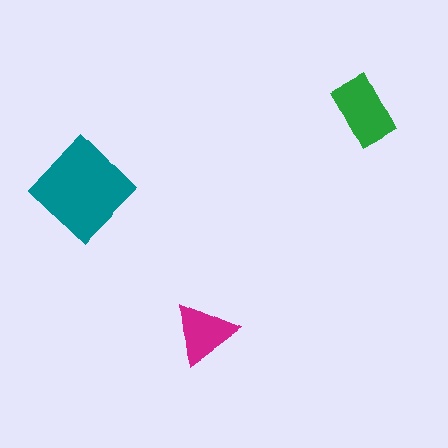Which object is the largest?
The teal diamond.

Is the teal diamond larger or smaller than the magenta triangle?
Larger.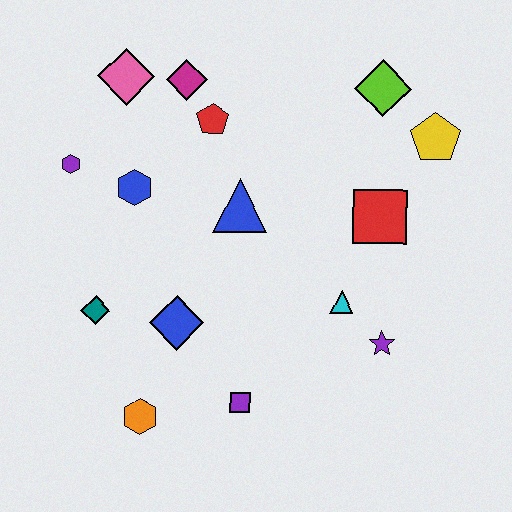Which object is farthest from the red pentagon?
The orange hexagon is farthest from the red pentagon.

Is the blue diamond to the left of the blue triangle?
Yes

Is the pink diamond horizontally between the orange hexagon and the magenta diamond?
No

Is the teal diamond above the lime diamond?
No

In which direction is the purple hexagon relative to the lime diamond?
The purple hexagon is to the left of the lime diamond.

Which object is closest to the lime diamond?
The yellow pentagon is closest to the lime diamond.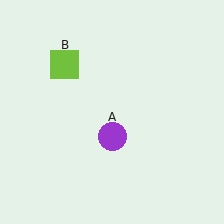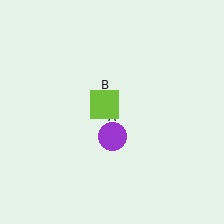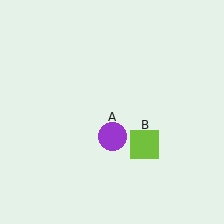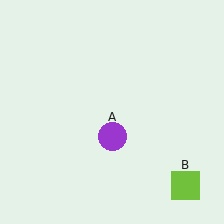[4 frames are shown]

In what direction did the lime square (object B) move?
The lime square (object B) moved down and to the right.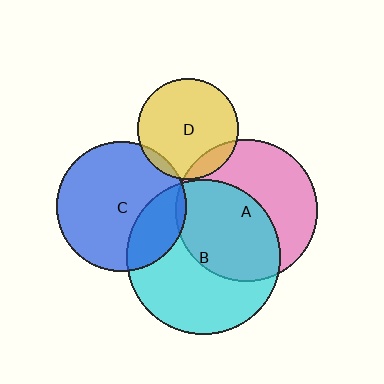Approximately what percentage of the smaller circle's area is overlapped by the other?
Approximately 5%.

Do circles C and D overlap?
Yes.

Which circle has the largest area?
Circle B (cyan).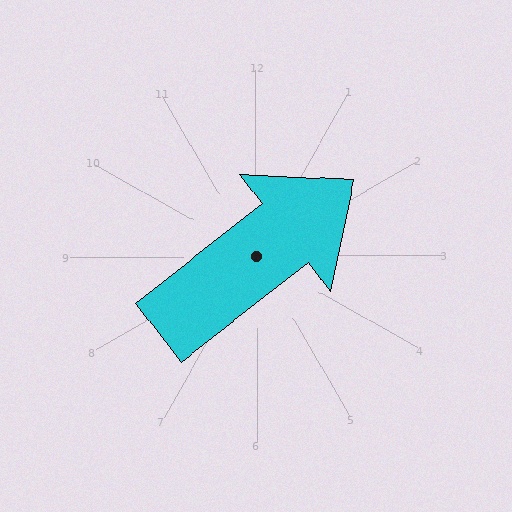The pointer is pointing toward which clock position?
Roughly 2 o'clock.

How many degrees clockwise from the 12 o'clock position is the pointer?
Approximately 52 degrees.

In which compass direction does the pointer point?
Northeast.